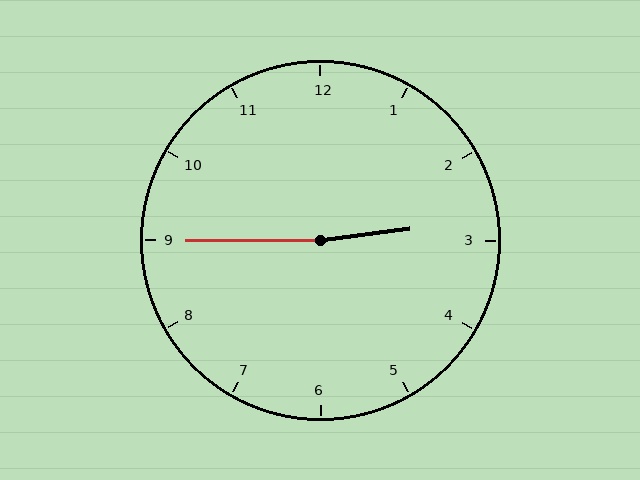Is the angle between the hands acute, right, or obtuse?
It is obtuse.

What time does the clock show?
2:45.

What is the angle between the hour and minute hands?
Approximately 172 degrees.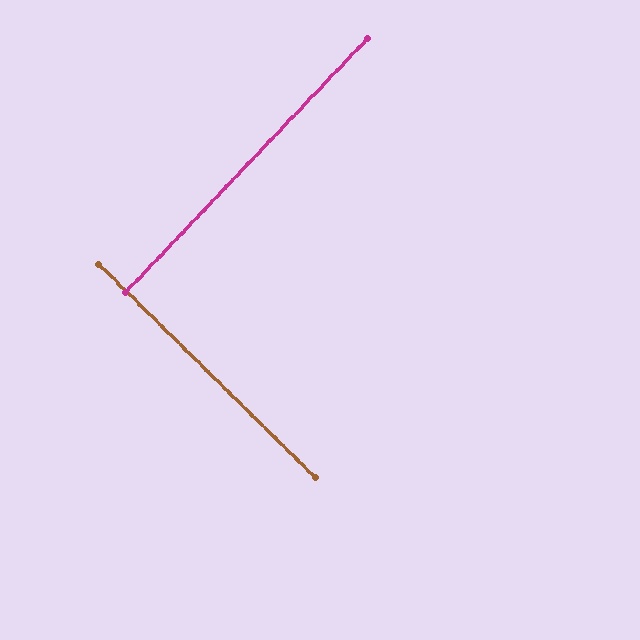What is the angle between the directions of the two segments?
Approximately 89 degrees.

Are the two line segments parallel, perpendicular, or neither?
Perpendicular — they meet at approximately 89°.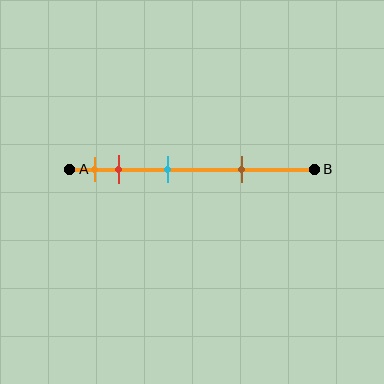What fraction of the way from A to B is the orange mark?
The orange mark is approximately 10% (0.1) of the way from A to B.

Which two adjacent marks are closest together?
The orange and red marks are the closest adjacent pair.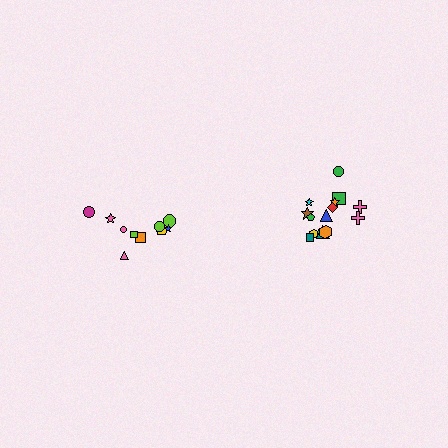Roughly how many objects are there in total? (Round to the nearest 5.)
Roughly 25 objects in total.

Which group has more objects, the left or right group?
The right group.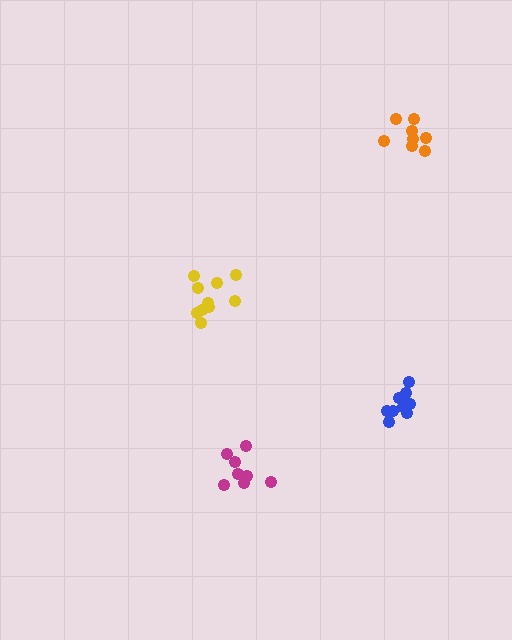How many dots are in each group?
Group 1: 10 dots, Group 2: 8 dots, Group 3: 10 dots, Group 4: 8 dots (36 total).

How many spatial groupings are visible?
There are 4 spatial groupings.